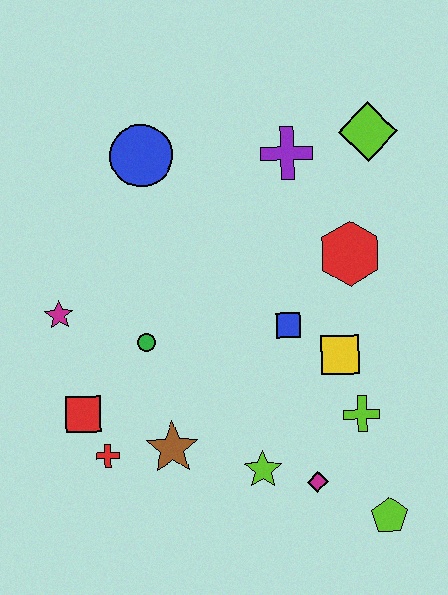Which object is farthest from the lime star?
The lime diamond is farthest from the lime star.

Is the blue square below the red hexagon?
Yes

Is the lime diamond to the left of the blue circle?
No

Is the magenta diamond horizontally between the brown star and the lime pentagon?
Yes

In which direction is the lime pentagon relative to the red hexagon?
The lime pentagon is below the red hexagon.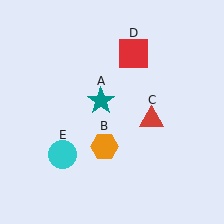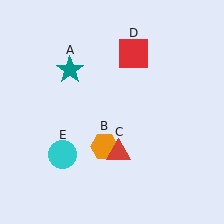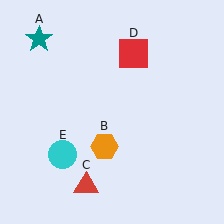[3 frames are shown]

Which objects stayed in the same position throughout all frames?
Orange hexagon (object B) and red square (object D) and cyan circle (object E) remained stationary.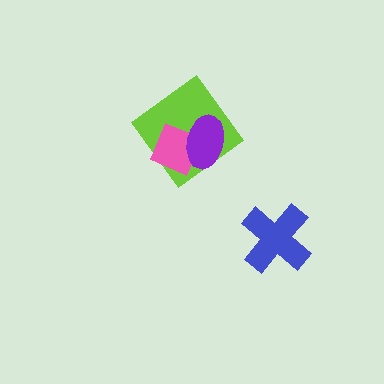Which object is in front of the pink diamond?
The purple ellipse is in front of the pink diamond.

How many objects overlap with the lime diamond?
2 objects overlap with the lime diamond.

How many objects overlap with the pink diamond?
2 objects overlap with the pink diamond.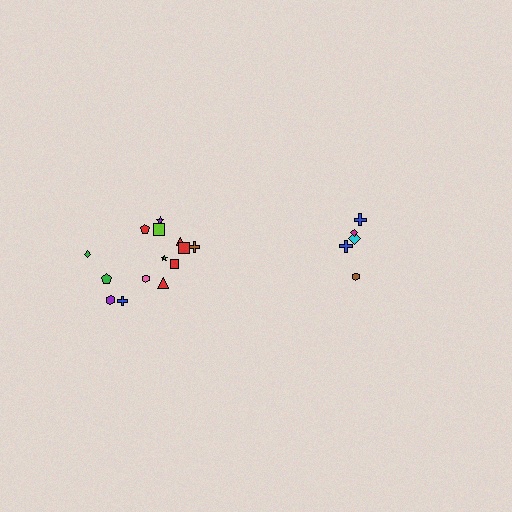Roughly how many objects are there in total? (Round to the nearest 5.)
Roughly 20 objects in total.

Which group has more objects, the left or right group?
The left group.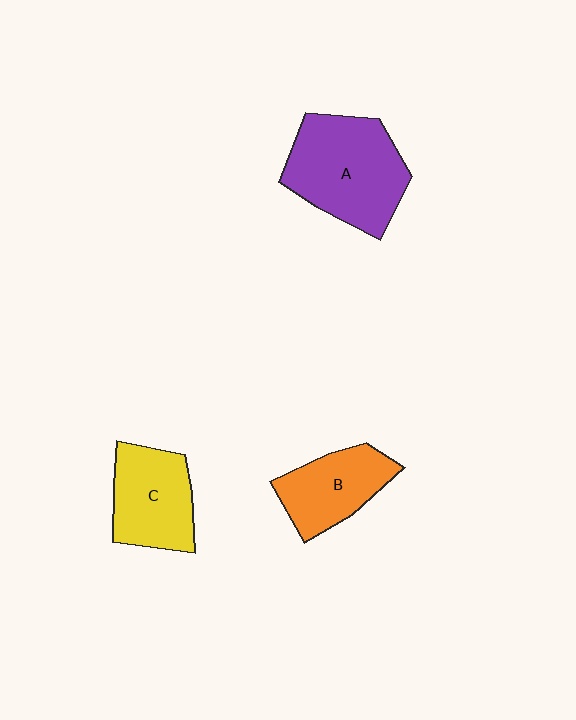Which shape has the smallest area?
Shape B (orange).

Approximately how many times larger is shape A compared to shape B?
Approximately 1.6 times.